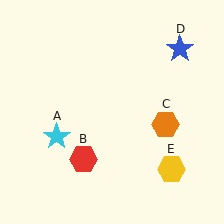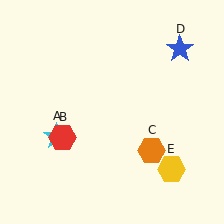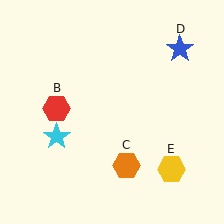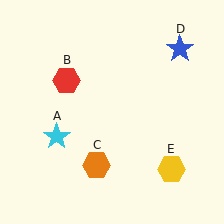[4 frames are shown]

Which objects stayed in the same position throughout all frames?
Cyan star (object A) and blue star (object D) and yellow hexagon (object E) remained stationary.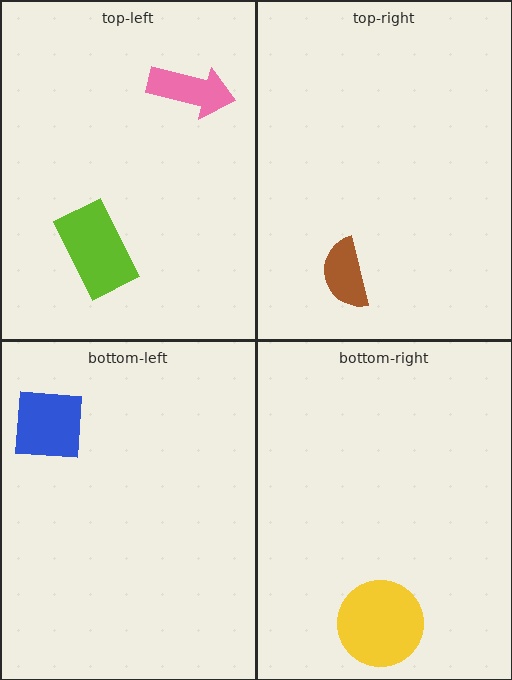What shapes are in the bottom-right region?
The yellow circle.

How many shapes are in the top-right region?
1.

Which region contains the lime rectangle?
The top-left region.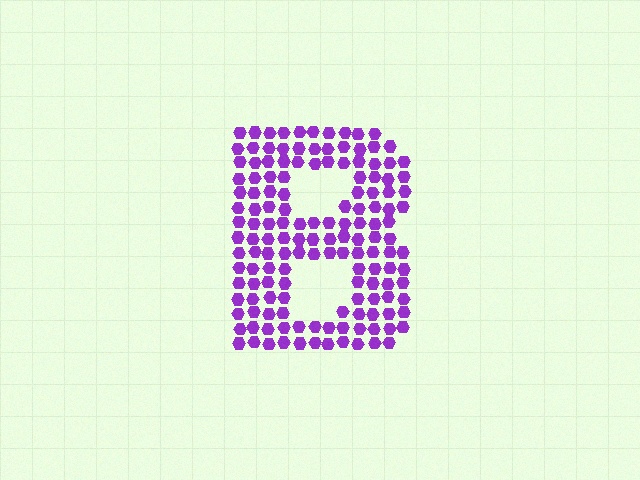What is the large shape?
The large shape is the letter B.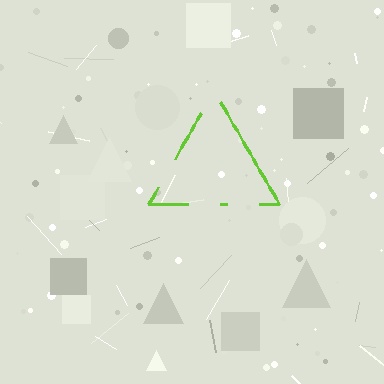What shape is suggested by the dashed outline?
The dashed outline suggests a triangle.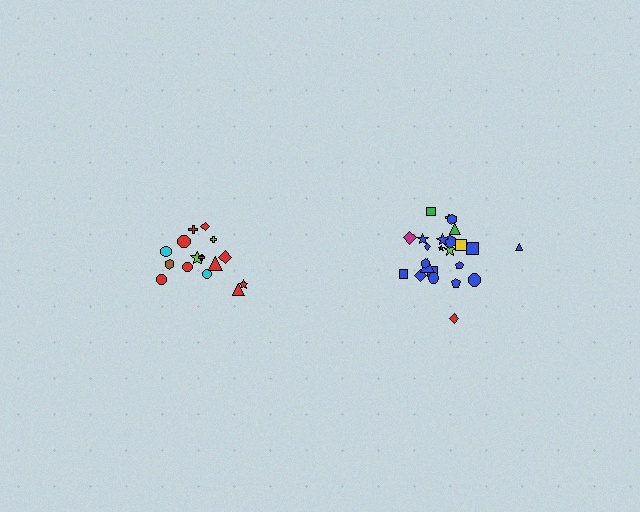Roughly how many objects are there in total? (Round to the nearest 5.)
Roughly 40 objects in total.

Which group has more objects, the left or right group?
The right group.